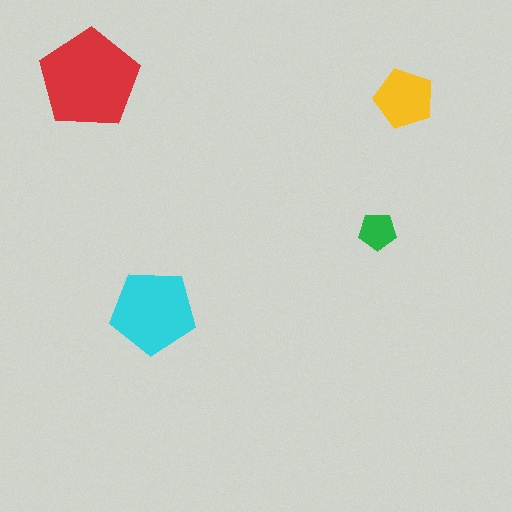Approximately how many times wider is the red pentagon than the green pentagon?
About 2.5 times wider.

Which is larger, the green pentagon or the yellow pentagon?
The yellow one.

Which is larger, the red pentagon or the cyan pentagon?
The red one.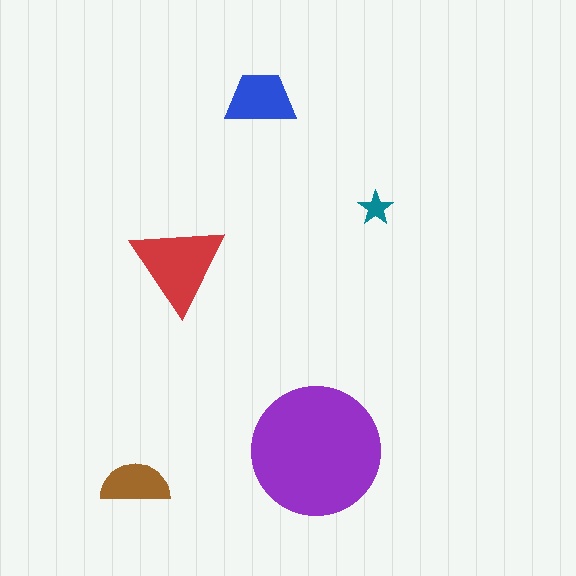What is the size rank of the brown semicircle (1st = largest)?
4th.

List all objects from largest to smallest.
The purple circle, the red triangle, the blue trapezoid, the brown semicircle, the teal star.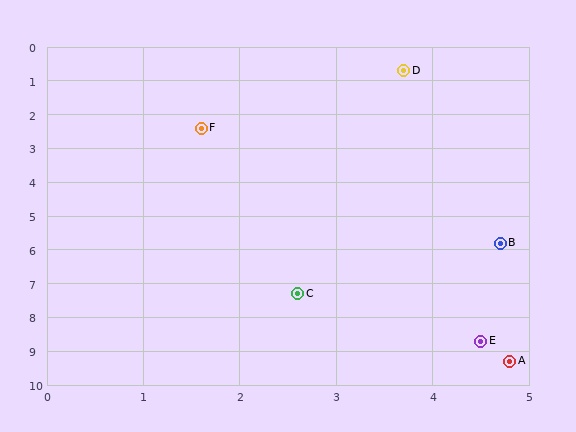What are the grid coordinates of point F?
Point F is at approximately (1.6, 2.4).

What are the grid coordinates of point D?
Point D is at approximately (3.7, 0.7).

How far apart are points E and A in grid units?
Points E and A are about 0.7 grid units apart.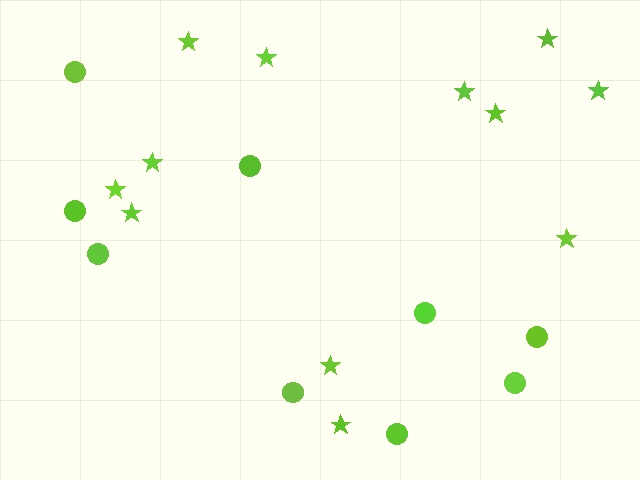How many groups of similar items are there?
There are 2 groups: one group of circles (9) and one group of stars (12).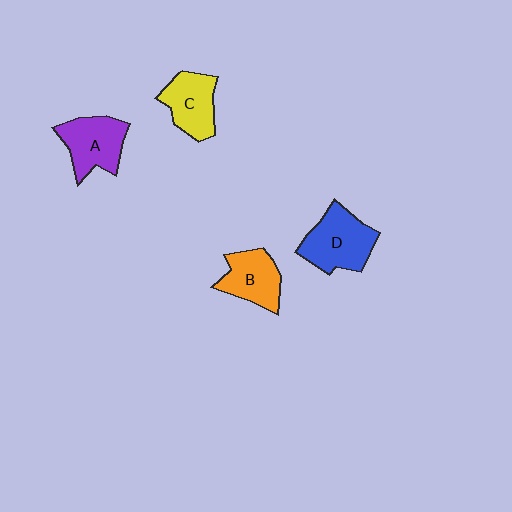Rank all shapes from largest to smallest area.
From largest to smallest: D (blue), A (purple), C (yellow), B (orange).